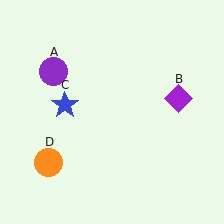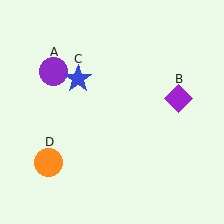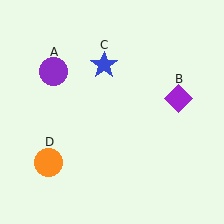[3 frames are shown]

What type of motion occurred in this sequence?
The blue star (object C) rotated clockwise around the center of the scene.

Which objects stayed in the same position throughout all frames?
Purple circle (object A) and purple diamond (object B) and orange circle (object D) remained stationary.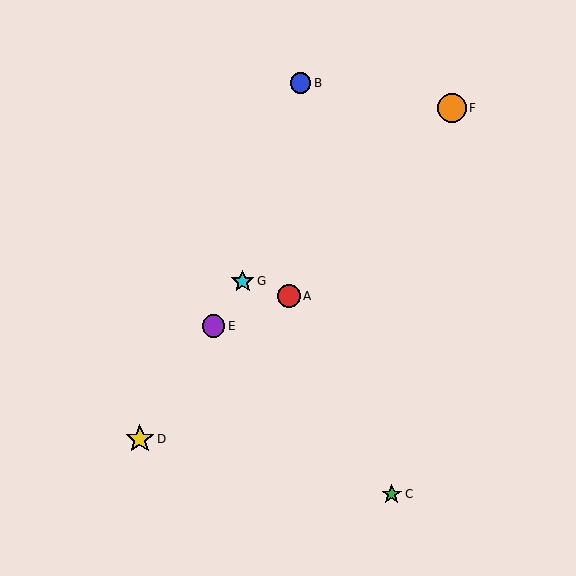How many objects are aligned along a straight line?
3 objects (D, E, G) are aligned along a straight line.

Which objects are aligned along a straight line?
Objects D, E, G are aligned along a straight line.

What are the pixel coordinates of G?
Object G is at (243, 281).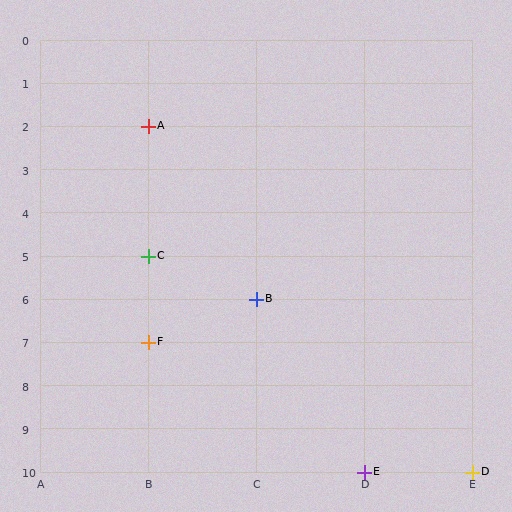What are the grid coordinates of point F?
Point F is at grid coordinates (B, 7).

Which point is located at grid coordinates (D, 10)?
Point E is at (D, 10).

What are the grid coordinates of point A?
Point A is at grid coordinates (B, 2).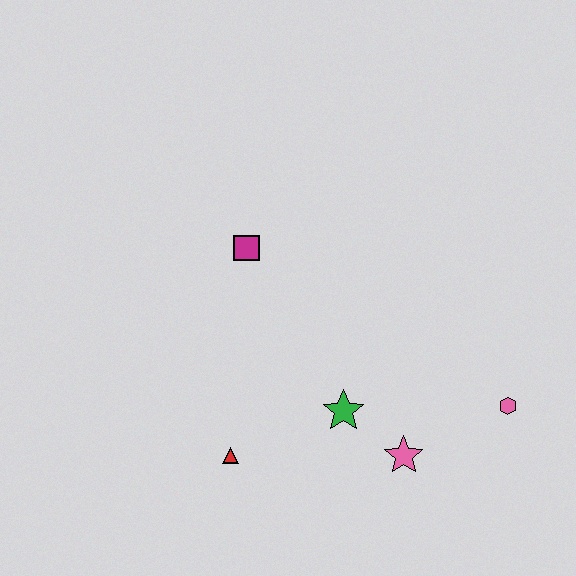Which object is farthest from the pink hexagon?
The magenta square is farthest from the pink hexagon.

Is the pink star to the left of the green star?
No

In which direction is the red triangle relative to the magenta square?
The red triangle is below the magenta square.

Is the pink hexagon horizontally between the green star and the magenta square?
No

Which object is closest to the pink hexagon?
The pink star is closest to the pink hexagon.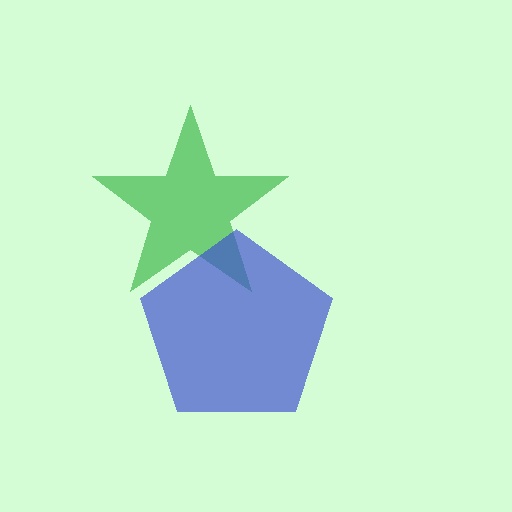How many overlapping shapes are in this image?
There are 2 overlapping shapes in the image.